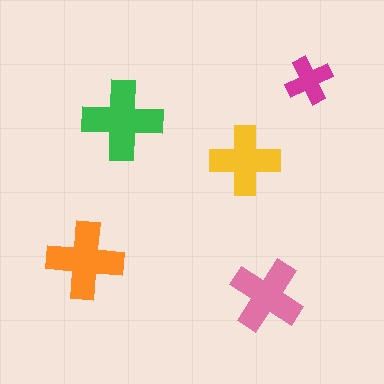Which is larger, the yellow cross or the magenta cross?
The yellow one.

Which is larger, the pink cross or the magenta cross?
The pink one.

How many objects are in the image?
There are 5 objects in the image.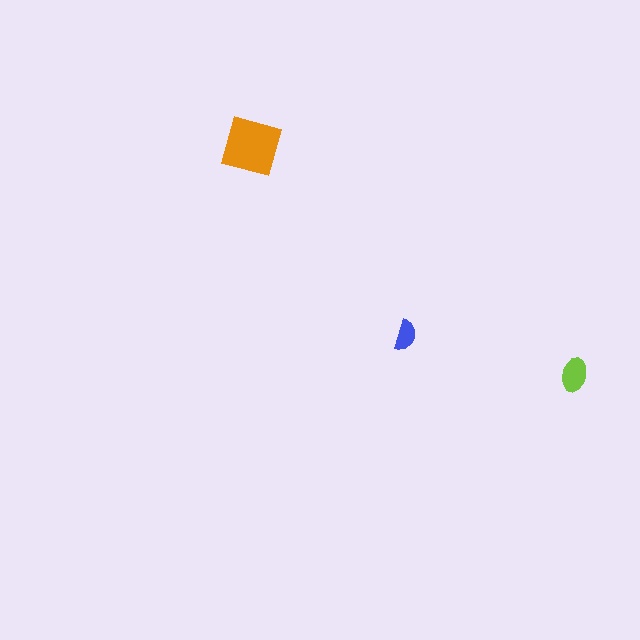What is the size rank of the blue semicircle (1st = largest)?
3rd.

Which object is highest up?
The orange square is topmost.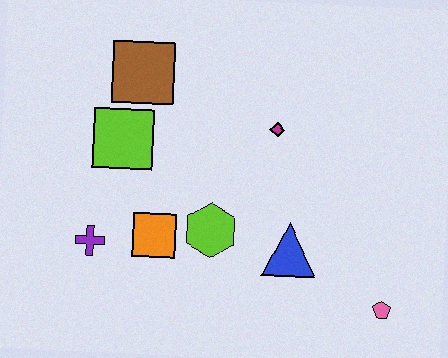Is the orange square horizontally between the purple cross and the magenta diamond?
Yes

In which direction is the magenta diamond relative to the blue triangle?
The magenta diamond is above the blue triangle.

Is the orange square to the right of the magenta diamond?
No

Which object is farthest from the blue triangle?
The brown square is farthest from the blue triangle.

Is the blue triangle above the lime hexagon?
No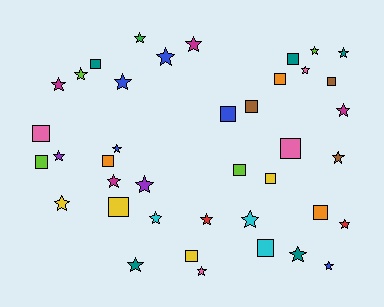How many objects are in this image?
There are 40 objects.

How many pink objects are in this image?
There are 4 pink objects.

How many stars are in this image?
There are 24 stars.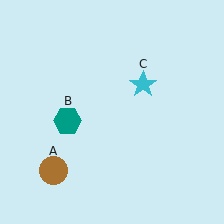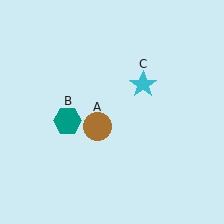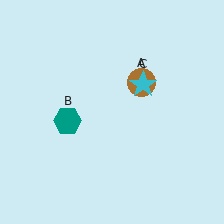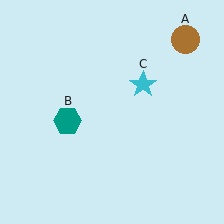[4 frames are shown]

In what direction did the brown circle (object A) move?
The brown circle (object A) moved up and to the right.